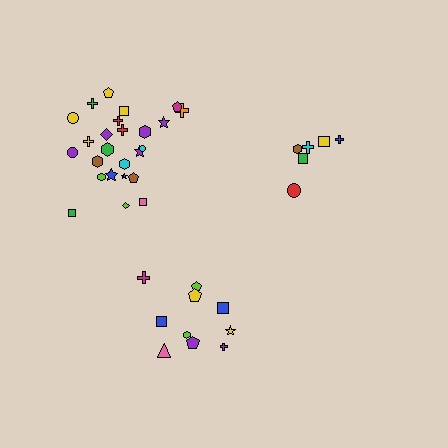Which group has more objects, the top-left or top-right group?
The top-left group.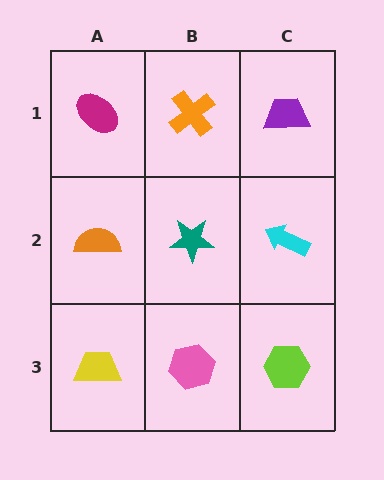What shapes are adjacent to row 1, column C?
A cyan arrow (row 2, column C), an orange cross (row 1, column B).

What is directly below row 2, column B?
A pink hexagon.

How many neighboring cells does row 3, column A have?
2.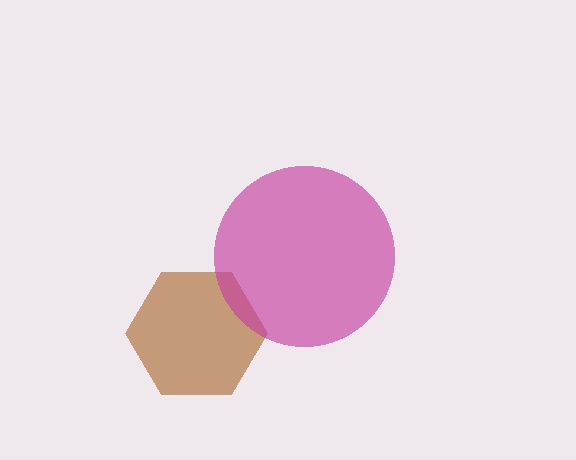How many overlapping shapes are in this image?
There are 2 overlapping shapes in the image.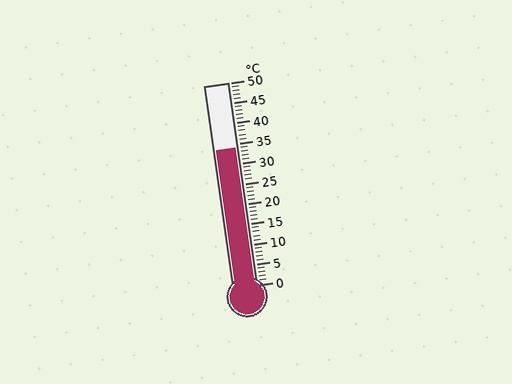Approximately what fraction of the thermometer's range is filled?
The thermometer is filled to approximately 70% of its range.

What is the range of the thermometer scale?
The thermometer scale ranges from 0°C to 50°C.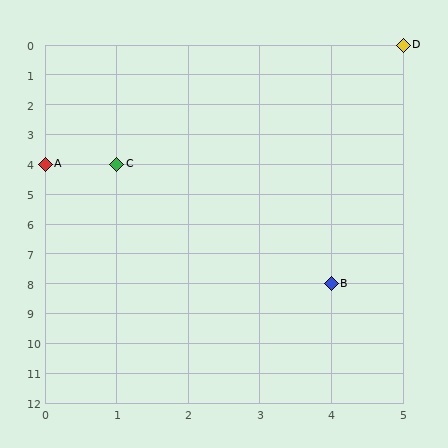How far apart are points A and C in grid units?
Points A and C are 1 column apart.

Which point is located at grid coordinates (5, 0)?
Point D is at (5, 0).